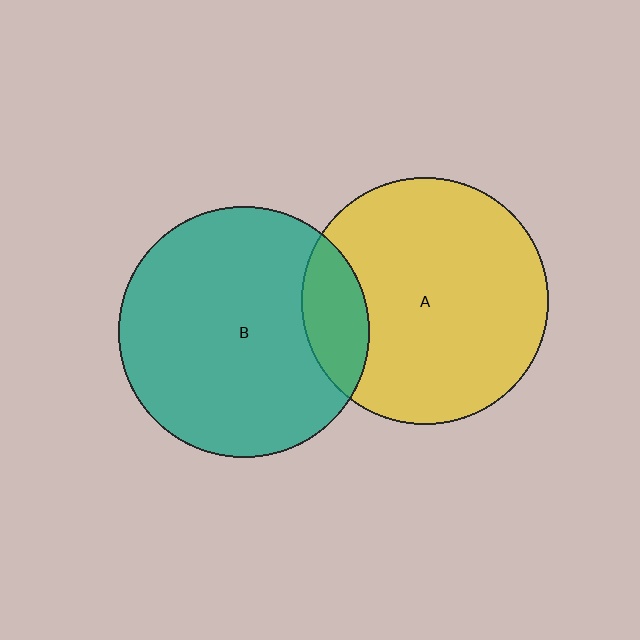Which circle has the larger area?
Circle B (teal).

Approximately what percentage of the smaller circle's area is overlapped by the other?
Approximately 15%.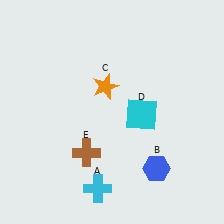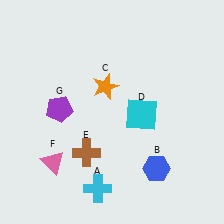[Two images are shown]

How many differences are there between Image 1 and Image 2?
There are 2 differences between the two images.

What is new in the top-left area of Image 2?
A purple pentagon (G) was added in the top-left area of Image 2.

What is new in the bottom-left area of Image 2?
A pink triangle (F) was added in the bottom-left area of Image 2.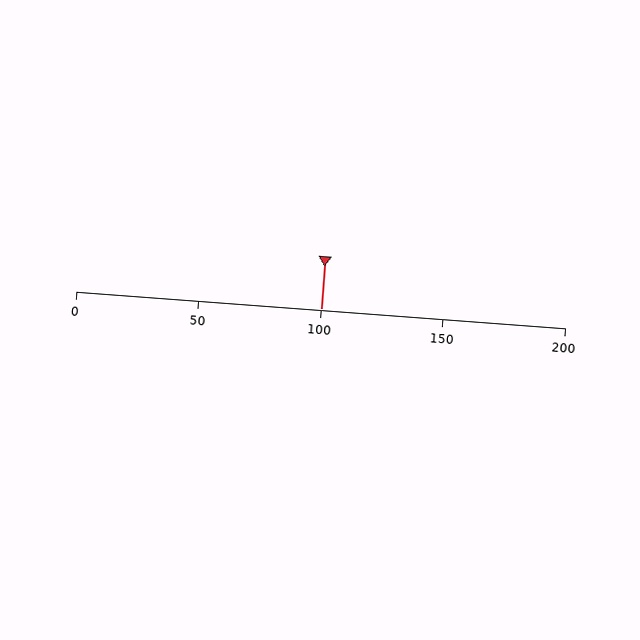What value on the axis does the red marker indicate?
The marker indicates approximately 100.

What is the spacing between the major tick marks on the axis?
The major ticks are spaced 50 apart.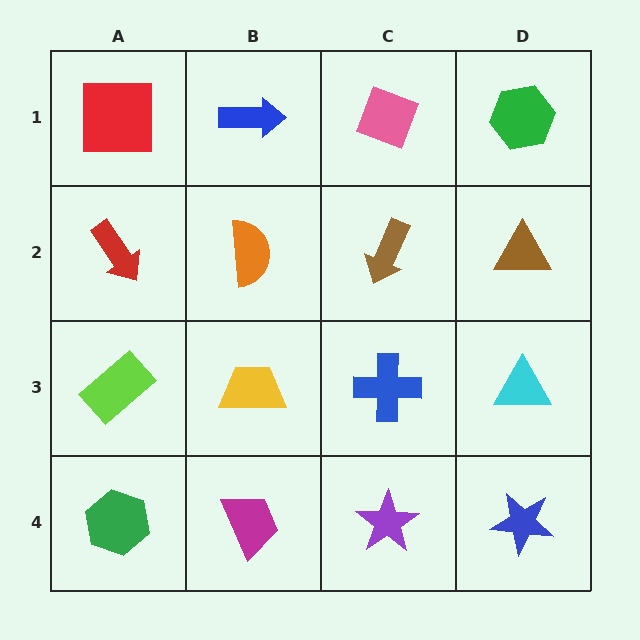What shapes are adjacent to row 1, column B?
An orange semicircle (row 2, column B), a red square (row 1, column A), a pink diamond (row 1, column C).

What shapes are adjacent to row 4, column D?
A cyan triangle (row 3, column D), a purple star (row 4, column C).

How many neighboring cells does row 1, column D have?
2.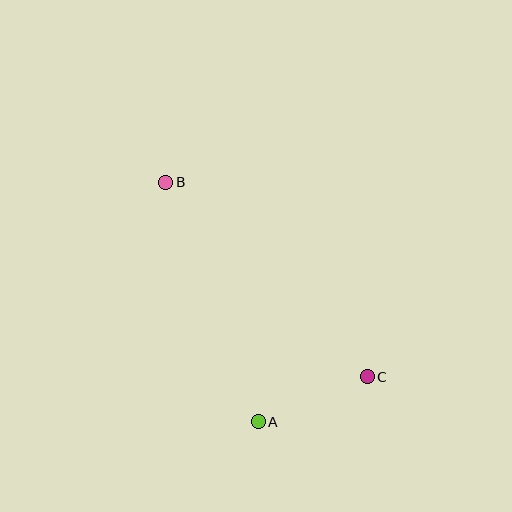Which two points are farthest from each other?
Points B and C are farthest from each other.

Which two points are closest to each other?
Points A and C are closest to each other.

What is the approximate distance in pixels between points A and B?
The distance between A and B is approximately 257 pixels.